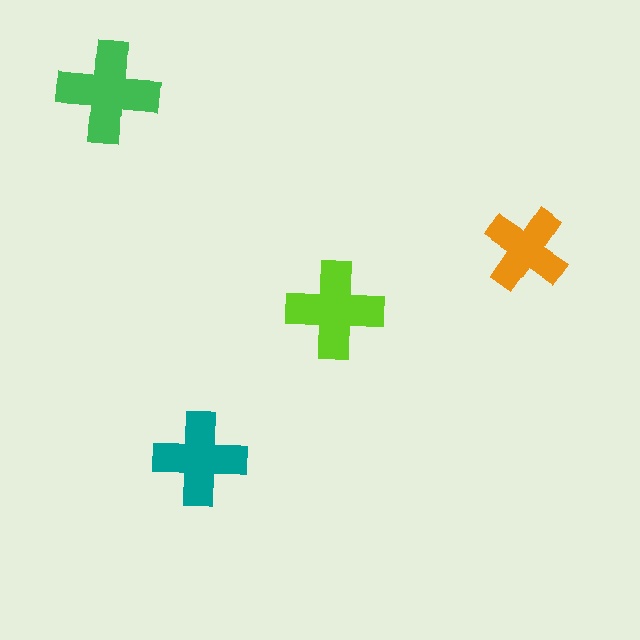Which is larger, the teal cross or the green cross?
The green one.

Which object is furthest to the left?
The green cross is leftmost.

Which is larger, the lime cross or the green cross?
The green one.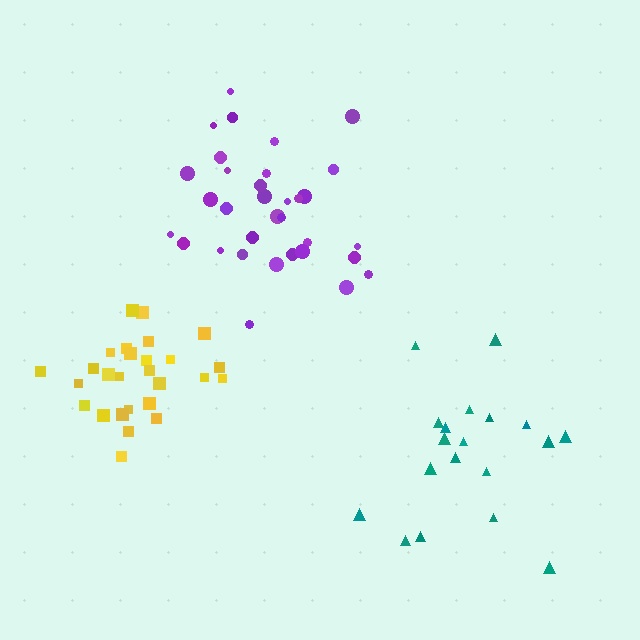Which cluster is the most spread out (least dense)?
Teal.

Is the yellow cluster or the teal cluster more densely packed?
Yellow.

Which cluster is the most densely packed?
Purple.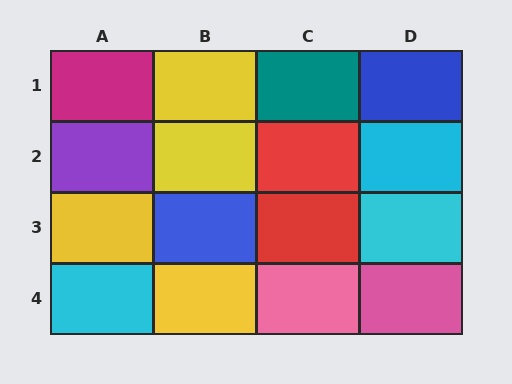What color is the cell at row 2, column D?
Cyan.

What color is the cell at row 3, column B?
Blue.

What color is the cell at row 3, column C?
Red.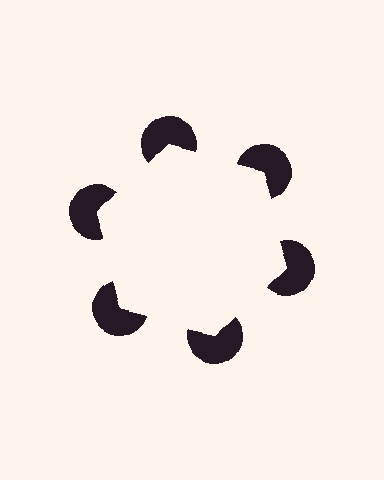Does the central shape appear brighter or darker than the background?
It typically appears slightly brighter than the background, even though no actual brightness change is drawn.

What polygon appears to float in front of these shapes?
An illusory hexagon — its edges are inferred from the aligned wedge cuts in the pac-man discs, not physically drawn.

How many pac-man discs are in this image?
There are 6 — one at each vertex of the illusory hexagon.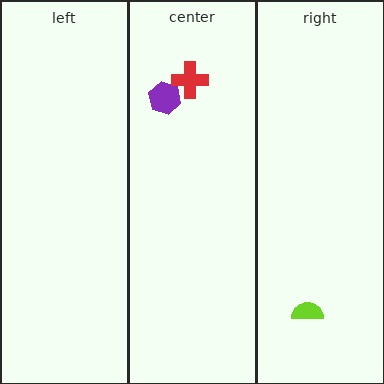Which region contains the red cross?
The center region.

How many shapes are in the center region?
2.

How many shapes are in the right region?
1.